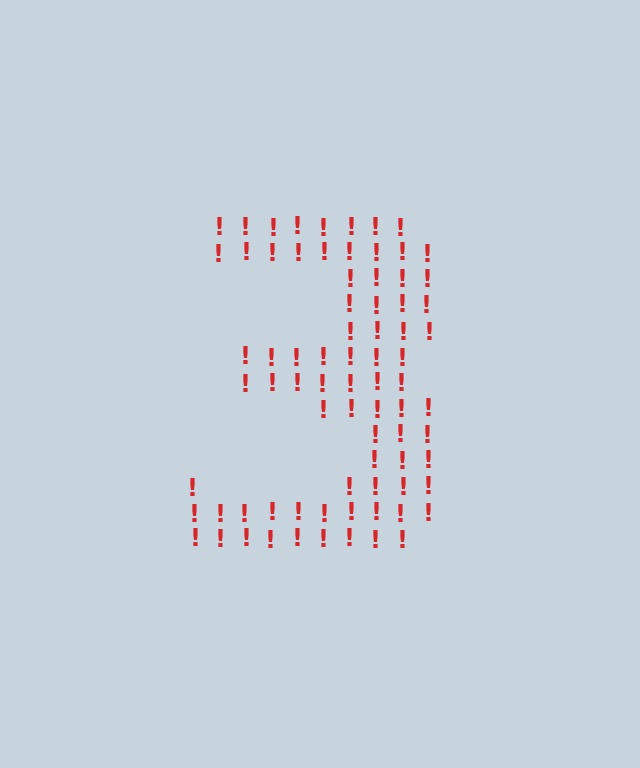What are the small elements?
The small elements are exclamation marks.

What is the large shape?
The large shape is the digit 3.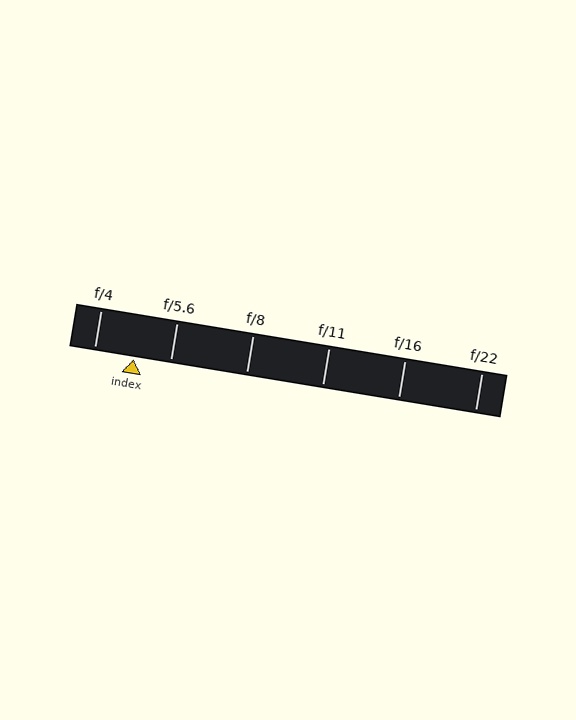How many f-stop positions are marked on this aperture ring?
There are 6 f-stop positions marked.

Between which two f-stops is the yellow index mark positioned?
The index mark is between f/4 and f/5.6.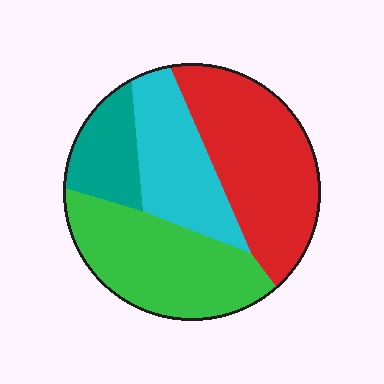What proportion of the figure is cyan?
Cyan covers around 20% of the figure.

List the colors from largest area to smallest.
From largest to smallest: red, green, cyan, teal.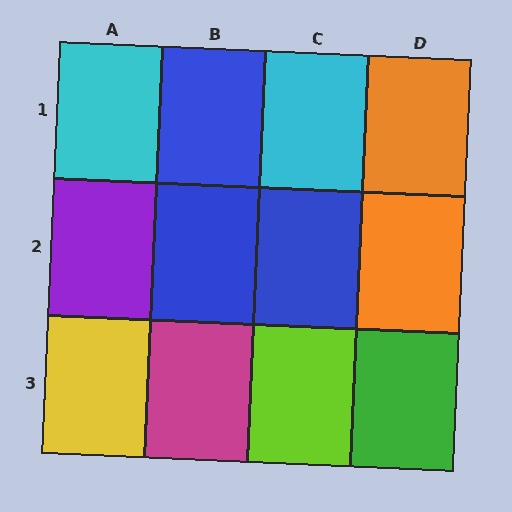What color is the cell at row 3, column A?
Yellow.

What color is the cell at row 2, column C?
Blue.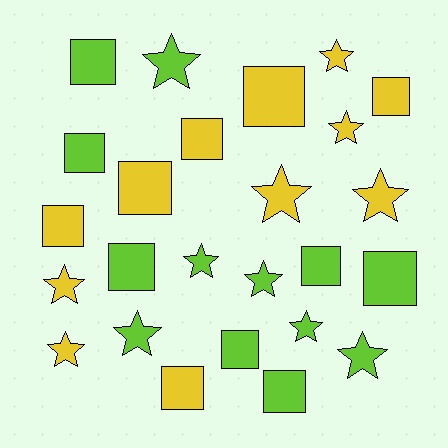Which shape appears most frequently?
Square, with 13 objects.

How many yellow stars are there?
There are 6 yellow stars.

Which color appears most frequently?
Lime, with 13 objects.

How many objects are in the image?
There are 25 objects.